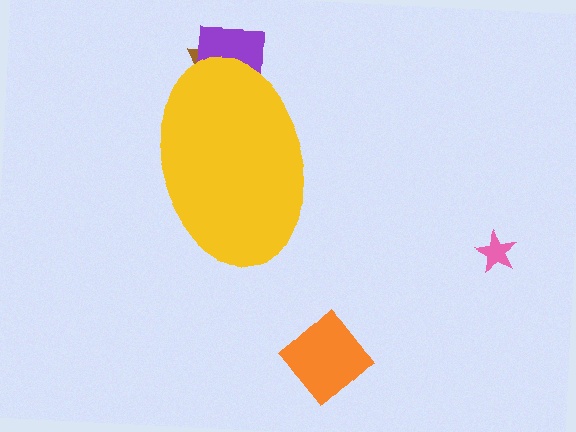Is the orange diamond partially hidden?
No, the orange diamond is fully visible.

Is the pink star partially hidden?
No, the pink star is fully visible.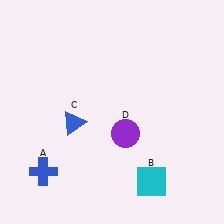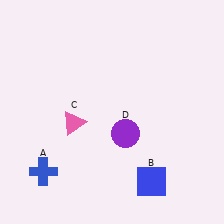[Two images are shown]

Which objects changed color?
B changed from cyan to blue. C changed from blue to pink.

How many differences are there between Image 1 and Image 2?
There are 2 differences between the two images.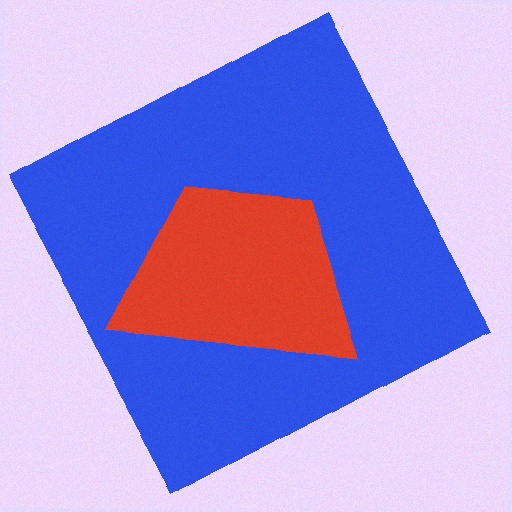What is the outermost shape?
The blue square.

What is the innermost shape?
The red trapezoid.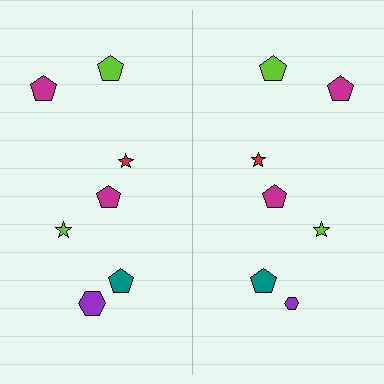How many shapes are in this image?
There are 14 shapes in this image.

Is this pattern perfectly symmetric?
No, the pattern is not perfectly symmetric. The purple hexagon on the right side has a different size than its mirror counterpart.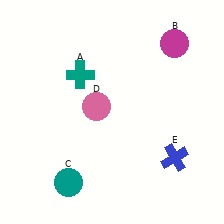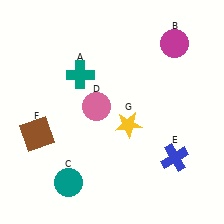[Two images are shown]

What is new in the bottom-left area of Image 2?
A brown square (F) was added in the bottom-left area of Image 2.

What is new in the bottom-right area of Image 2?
A yellow star (G) was added in the bottom-right area of Image 2.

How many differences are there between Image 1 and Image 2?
There are 2 differences between the two images.